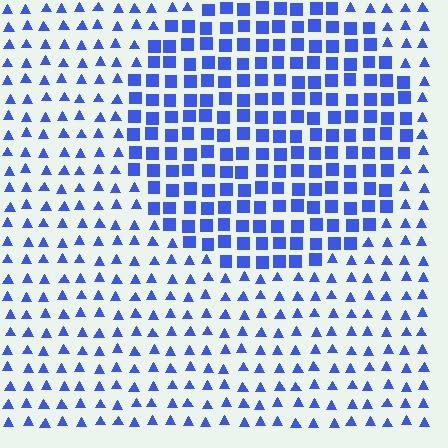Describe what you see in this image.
The image is filled with small blue elements arranged in a uniform grid. A circle-shaped region contains squares, while the surrounding area contains triangles. The boundary is defined purely by the change in element shape.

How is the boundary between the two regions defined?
The boundary is defined by a change in element shape: squares inside vs. triangles outside. All elements share the same color and spacing.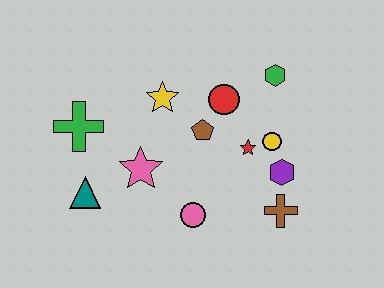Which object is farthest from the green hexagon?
The teal triangle is farthest from the green hexagon.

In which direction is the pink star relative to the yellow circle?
The pink star is to the left of the yellow circle.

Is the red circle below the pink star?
No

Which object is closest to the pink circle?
The pink star is closest to the pink circle.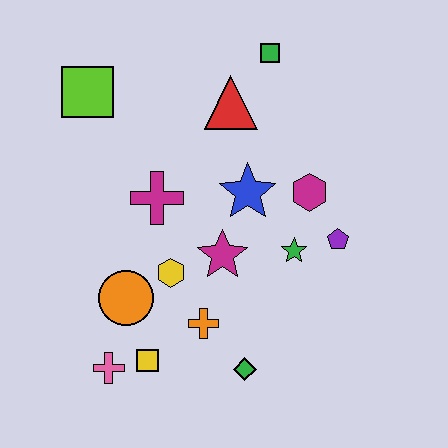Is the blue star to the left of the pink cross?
No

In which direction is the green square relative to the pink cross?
The green square is above the pink cross.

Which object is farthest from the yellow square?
The green square is farthest from the yellow square.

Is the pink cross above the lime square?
No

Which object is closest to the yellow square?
The pink cross is closest to the yellow square.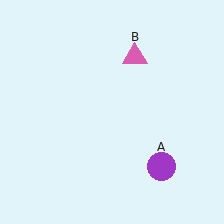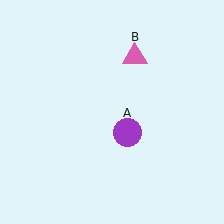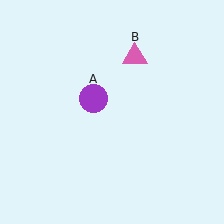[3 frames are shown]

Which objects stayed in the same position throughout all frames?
Pink triangle (object B) remained stationary.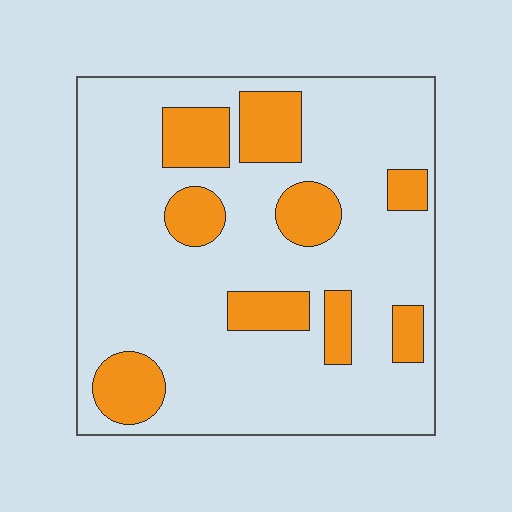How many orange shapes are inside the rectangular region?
9.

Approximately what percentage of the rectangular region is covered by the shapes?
Approximately 20%.